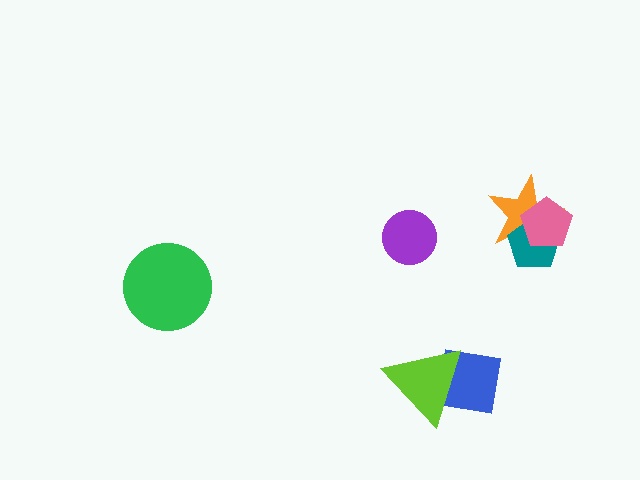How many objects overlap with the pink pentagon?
2 objects overlap with the pink pentagon.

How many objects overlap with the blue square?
1 object overlaps with the blue square.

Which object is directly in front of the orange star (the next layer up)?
The teal pentagon is directly in front of the orange star.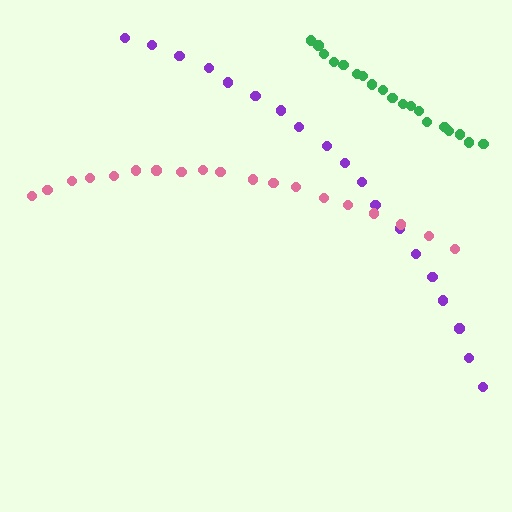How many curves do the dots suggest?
There are 3 distinct paths.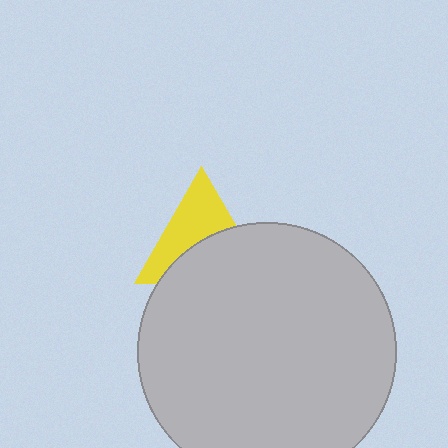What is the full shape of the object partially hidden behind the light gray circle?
The partially hidden object is a yellow triangle.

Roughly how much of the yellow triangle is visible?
About half of it is visible (roughly 51%).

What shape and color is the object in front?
The object in front is a light gray circle.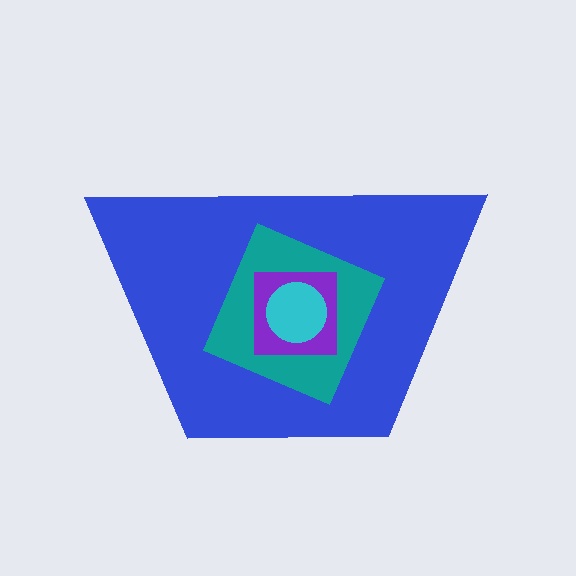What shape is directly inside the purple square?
The cyan circle.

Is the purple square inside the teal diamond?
Yes.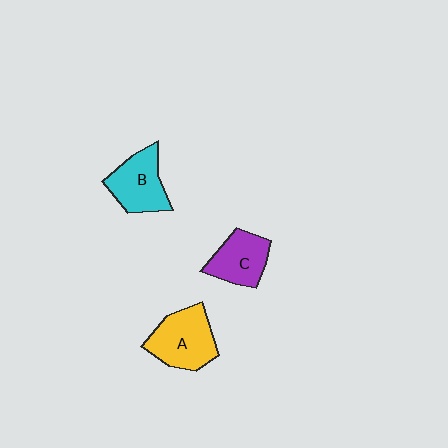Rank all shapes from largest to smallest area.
From largest to smallest: A (yellow), B (cyan), C (purple).